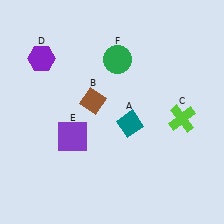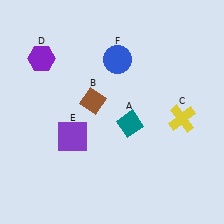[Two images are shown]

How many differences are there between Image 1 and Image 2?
There are 2 differences between the two images.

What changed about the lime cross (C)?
In Image 1, C is lime. In Image 2, it changed to yellow.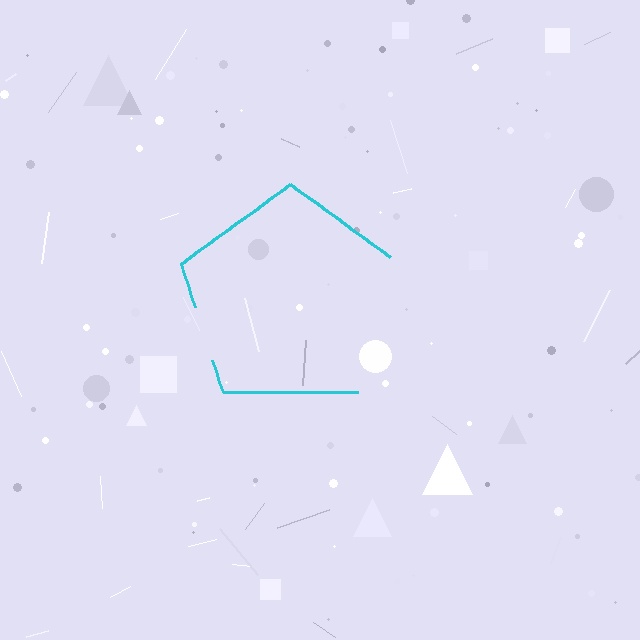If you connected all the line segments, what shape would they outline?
They would outline a pentagon.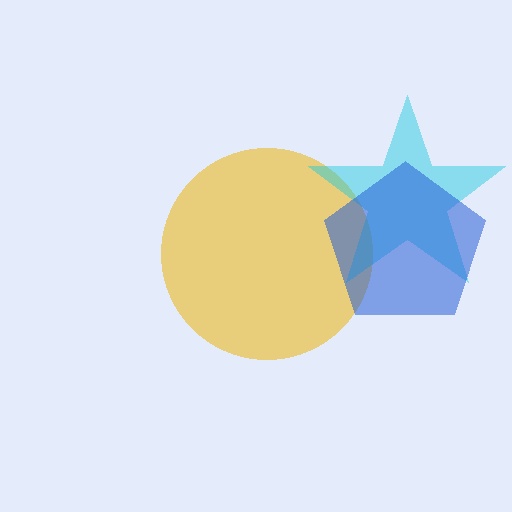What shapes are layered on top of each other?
The layered shapes are: a yellow circle, a cyan star, a blue pentagon.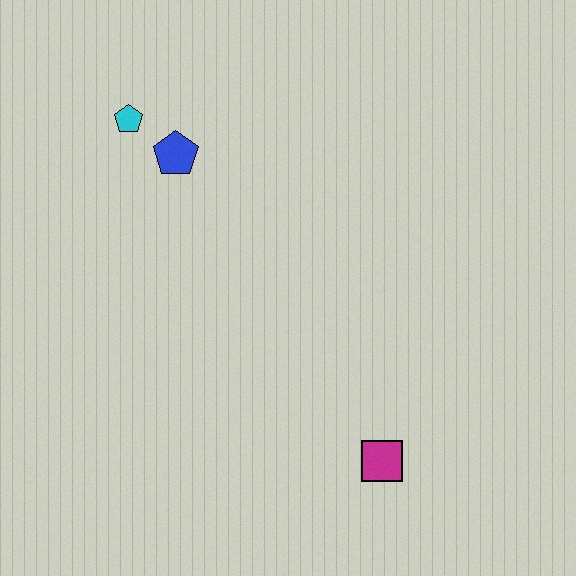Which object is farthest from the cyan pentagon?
The magenta square is farthest from the cyan pentagon.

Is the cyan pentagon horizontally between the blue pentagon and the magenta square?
No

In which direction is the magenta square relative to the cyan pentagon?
The magenta square is below the cyan pentagon.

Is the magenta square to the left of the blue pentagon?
No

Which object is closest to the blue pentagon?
The cyan pentagon is closest to the blue pentagon.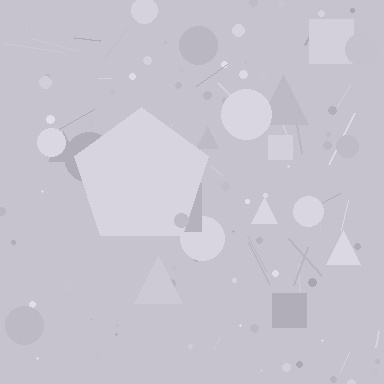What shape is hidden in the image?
A pentagon is hidden in the image.